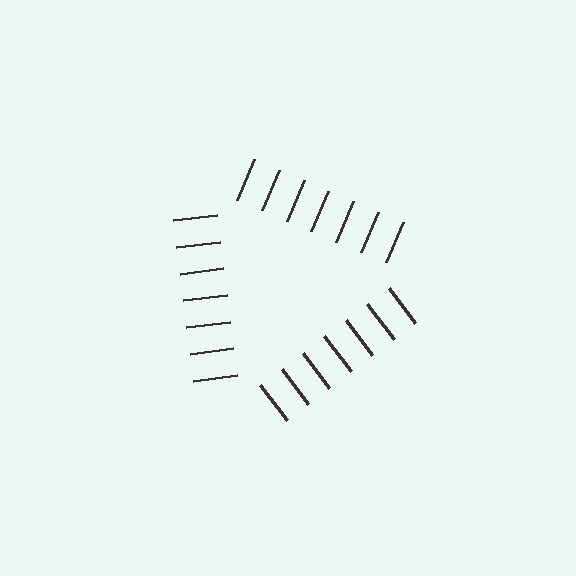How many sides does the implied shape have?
3 sides — the line-ends trace a triangle.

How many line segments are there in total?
21 — 7 along each of the 3 edges.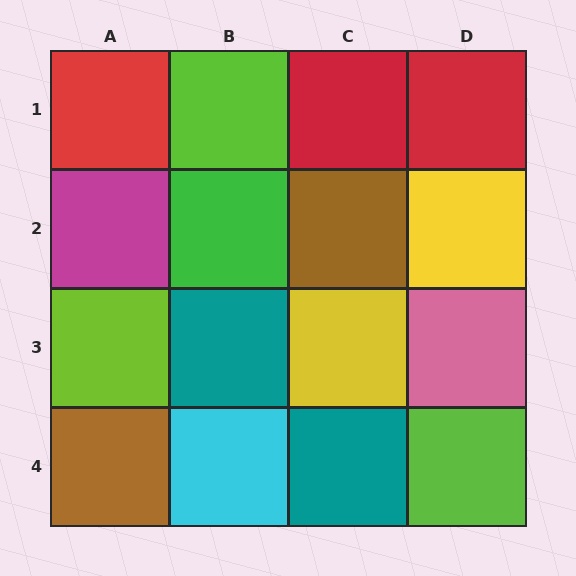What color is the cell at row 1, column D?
Red.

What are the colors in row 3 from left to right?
Lime, teal, yellow, pink.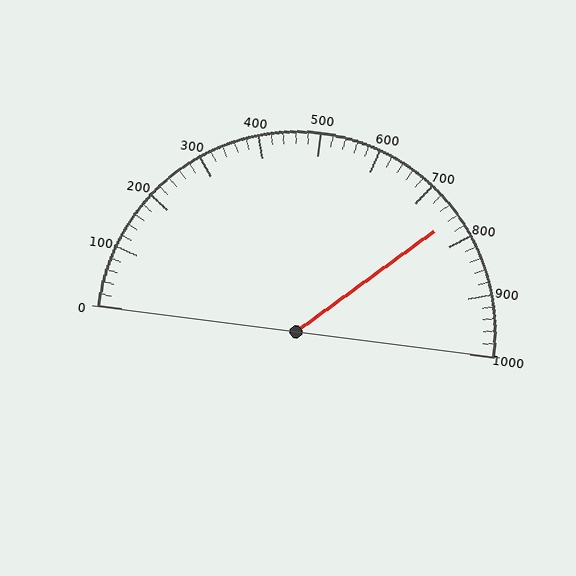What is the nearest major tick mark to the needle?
The nearest major tick mark is 800.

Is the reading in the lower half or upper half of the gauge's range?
The reading is in the upper half of the range (0 to 1000).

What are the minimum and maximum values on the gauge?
The gauge ranges from 0 to 1000.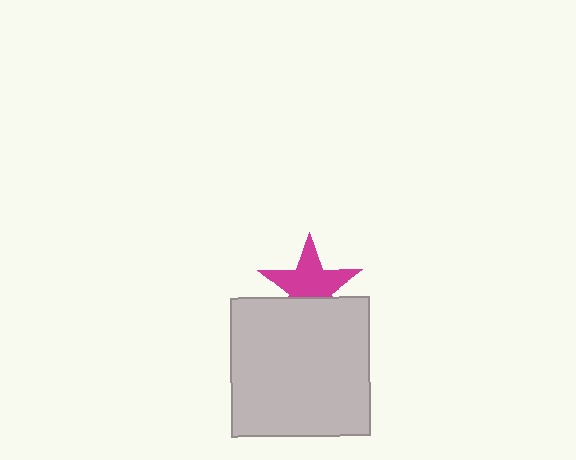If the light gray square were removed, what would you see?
You would see the complete magenta star.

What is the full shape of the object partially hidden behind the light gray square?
The partially hidden object is a magenta star.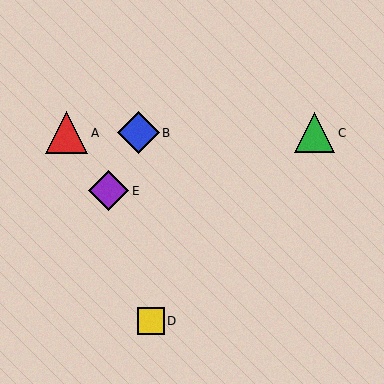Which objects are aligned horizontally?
Objects A, B, C are aligned horizontally.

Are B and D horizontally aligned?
No, B is at y≈133 and D is at y≈321.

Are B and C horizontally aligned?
Yes, both are at y≈133.